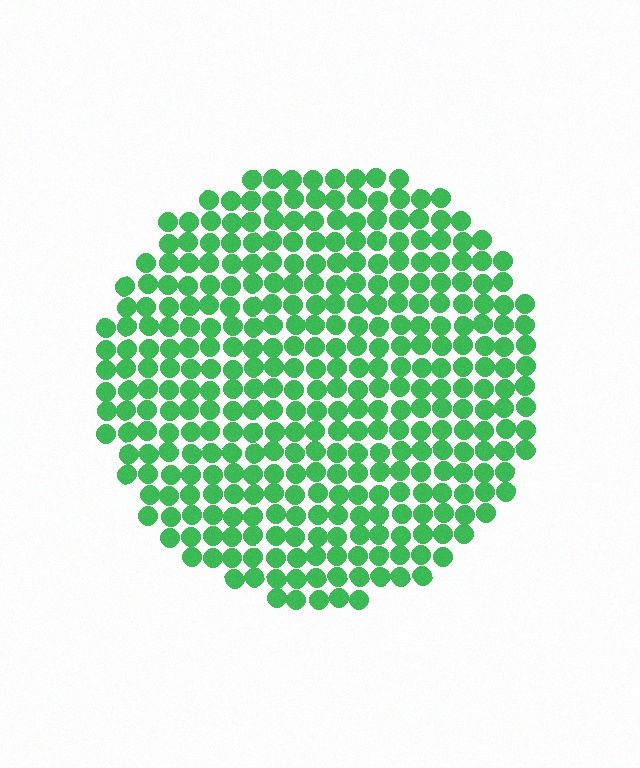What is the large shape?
The large shape is a circle.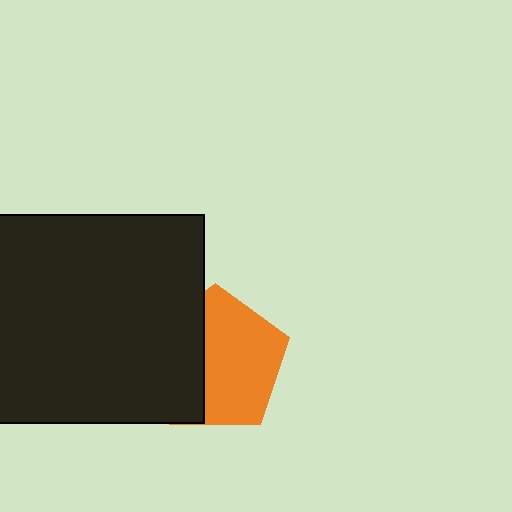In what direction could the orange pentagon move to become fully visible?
The orange pentagon could move right. That would shift it out from behind the black square entirely.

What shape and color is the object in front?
The object in front is a black square.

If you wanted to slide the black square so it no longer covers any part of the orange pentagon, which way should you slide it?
Slide it left — that is the most direct way to separate the two shapes.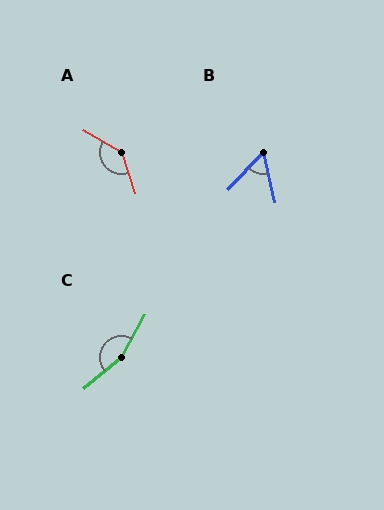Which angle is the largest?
C, at approximately 158 degrees.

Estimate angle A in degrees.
Approximately 139 degrees.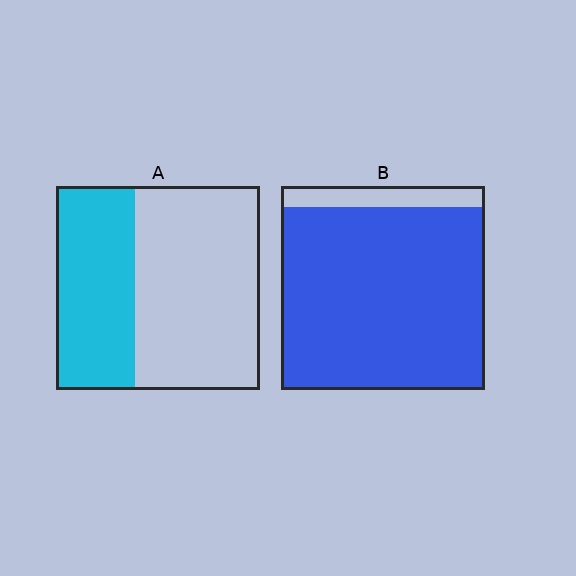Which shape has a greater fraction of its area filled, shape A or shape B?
Shape B.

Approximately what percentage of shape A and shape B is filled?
A is approximately 40% and B is approximately 90%.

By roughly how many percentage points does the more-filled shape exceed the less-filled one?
By roughly 50 percentage points (B over A).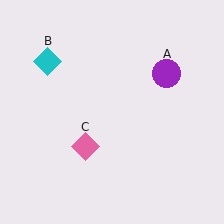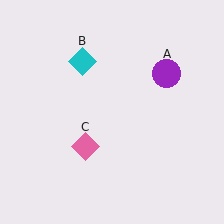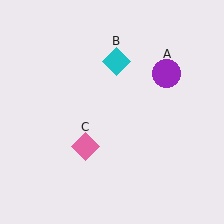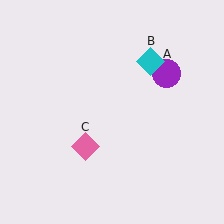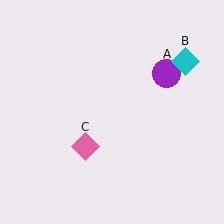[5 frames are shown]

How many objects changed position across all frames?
1 object changed position: cyan diamond (object B).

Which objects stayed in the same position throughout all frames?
Purple circle (object A) and pink diamond (object C) remained stationary.